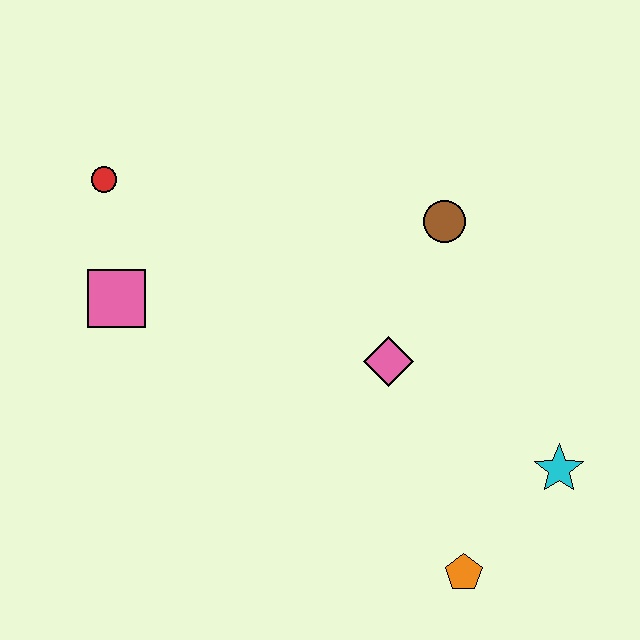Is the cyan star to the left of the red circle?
No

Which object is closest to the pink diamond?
The brown circle is closest to the pink diamond.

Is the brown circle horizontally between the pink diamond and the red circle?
No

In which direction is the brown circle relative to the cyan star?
The brown circle is above the cyan star.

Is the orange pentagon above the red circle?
No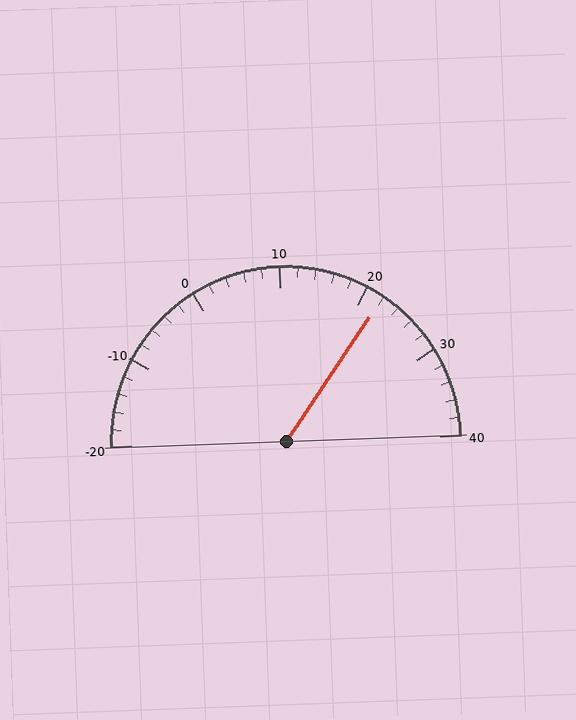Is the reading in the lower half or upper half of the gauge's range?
The reading is in the upper half of the range (-20 to 40).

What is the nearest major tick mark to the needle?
The nearest major tick mark is 20.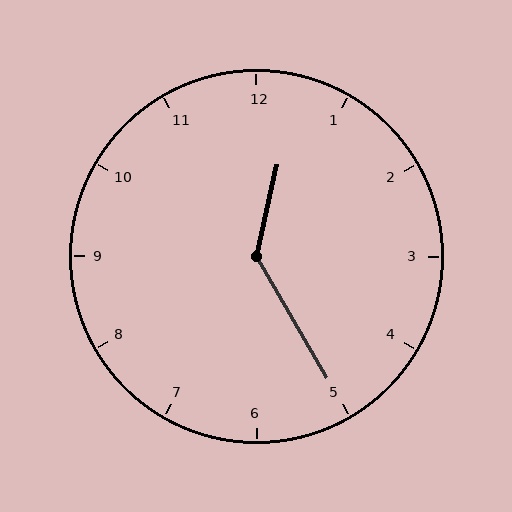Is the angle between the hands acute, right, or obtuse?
It is obtuse.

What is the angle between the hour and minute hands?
Approximately 138 degrees.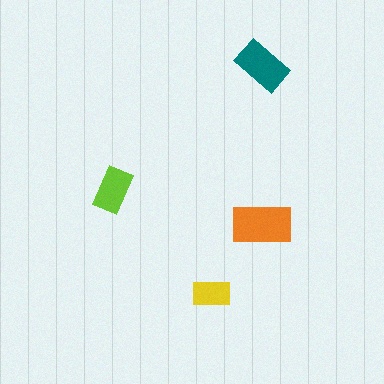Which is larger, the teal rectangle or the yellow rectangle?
The teal one.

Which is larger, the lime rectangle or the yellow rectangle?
The lime one.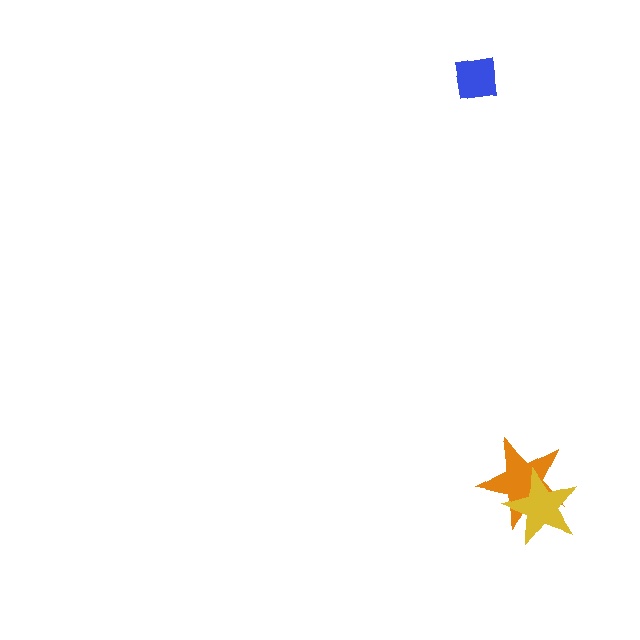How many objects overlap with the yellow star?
1 object overlaps with the yellow star.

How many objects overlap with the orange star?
1 object overlaps with the orange star.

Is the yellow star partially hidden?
No, no other shape covers it.